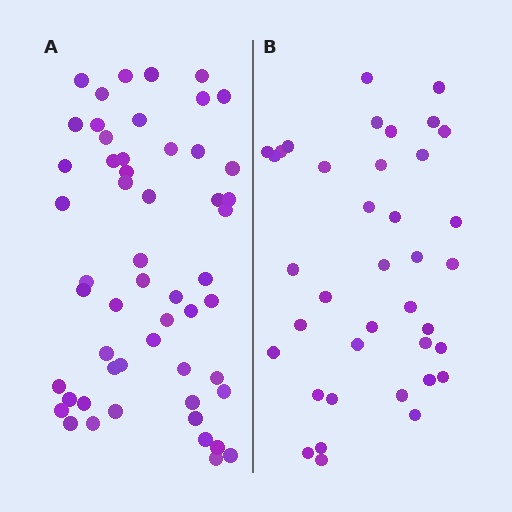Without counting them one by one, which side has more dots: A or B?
Region A (the left region) has more dots.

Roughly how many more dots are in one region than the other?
Region A has approximately 15 more dots than region B.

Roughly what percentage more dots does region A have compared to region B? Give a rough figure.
About 40% more.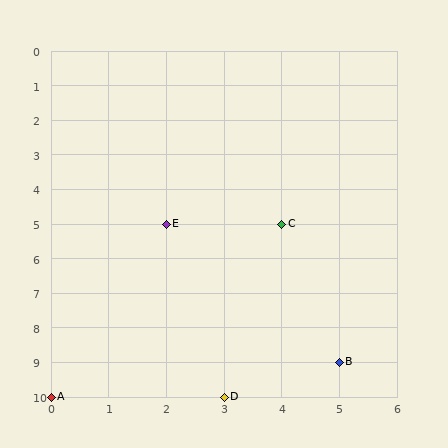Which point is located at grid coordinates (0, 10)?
Point A is at (0, 10).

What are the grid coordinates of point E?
Point E is at grid coordinates (2, 5).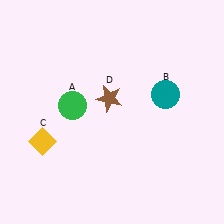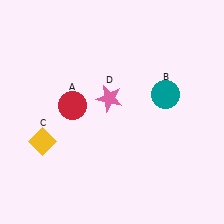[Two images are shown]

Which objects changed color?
A changed from green to red. D changed from brown to pink.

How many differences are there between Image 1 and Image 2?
There are 2 differences between the two images.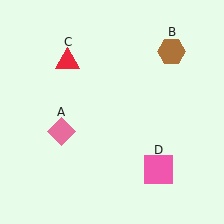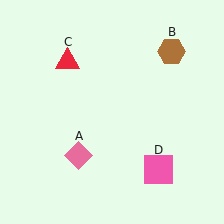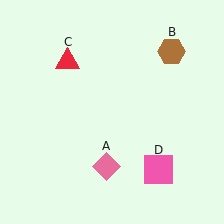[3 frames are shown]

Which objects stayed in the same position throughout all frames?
Brown hexagon (object B) and red triangle (object C) and pink square (object D) remained stationary.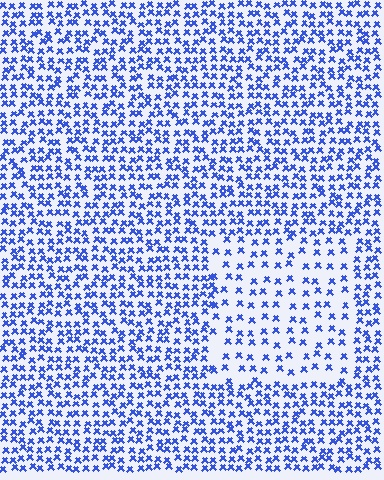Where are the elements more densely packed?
The elements are more densely packed outside the rectangle boundary.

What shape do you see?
I see a rectangle.